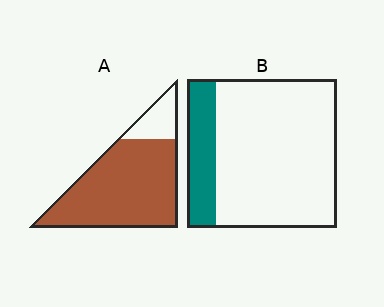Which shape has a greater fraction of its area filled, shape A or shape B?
Shape A.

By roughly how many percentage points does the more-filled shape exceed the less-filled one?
By roughly 65 percentage points (A over B).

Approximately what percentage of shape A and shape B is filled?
A is approximately 85% and B is approximately 20%.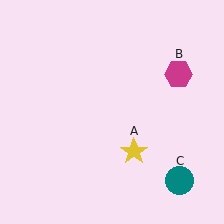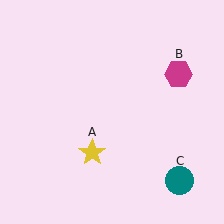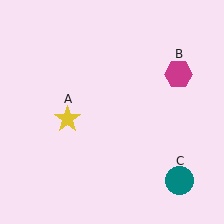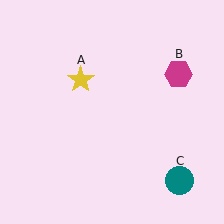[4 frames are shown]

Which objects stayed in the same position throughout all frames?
Magenta hexagon (object B) and teal circle (object C) remained stationary.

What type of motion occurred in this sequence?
The yellow star (object A) rotated clockwise around the center of the scene.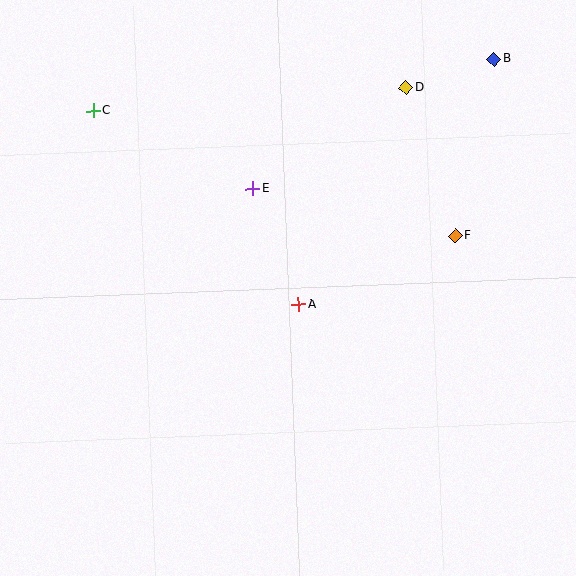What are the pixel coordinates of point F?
Point F is at (455, 236).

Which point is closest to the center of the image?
Point A at (299, 304) is closest to the center.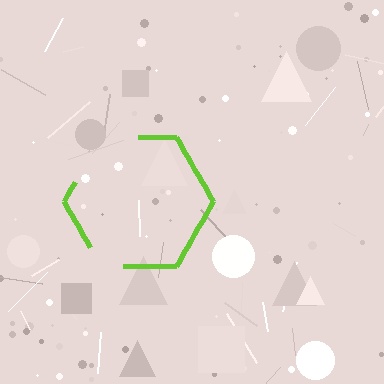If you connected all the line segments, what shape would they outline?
They would outline a hexagon.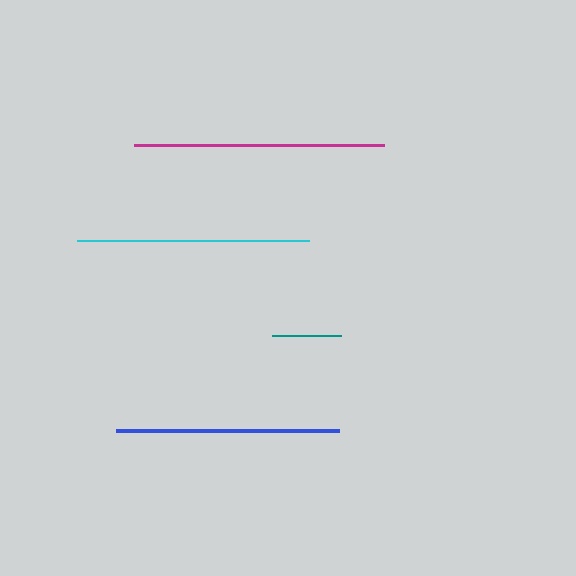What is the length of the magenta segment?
The magenta segment is approximately 250 pixels long.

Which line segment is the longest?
The magenta line is the longest at approximately 250 pixels.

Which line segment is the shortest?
The teal line is the shortest at approximately 68 pixels.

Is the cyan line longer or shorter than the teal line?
The cyan line is longer than the teal line.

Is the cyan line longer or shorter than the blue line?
The cyan line is longer than the blue line.